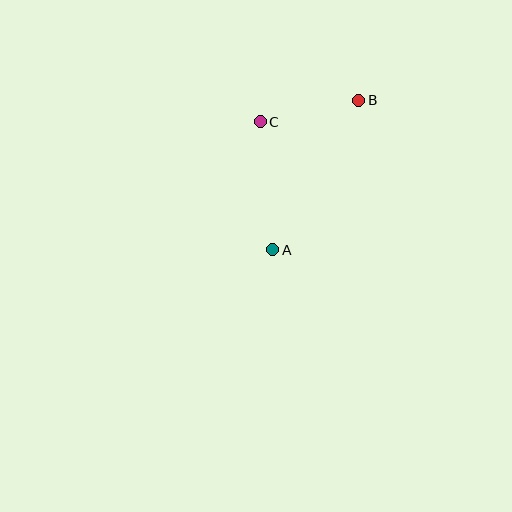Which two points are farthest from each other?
Points A and B are farthest from each other.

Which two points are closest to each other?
Points B and C are closest to each other.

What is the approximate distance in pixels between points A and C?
The distance between A and C is approximately 129 pixels.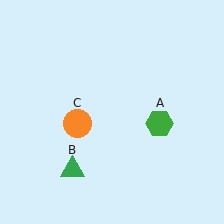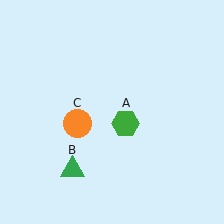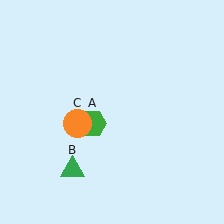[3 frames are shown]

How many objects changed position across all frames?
1 object changed position: green hexagon (object A).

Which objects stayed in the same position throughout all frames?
Green triangle (object B) and orange circle (object C) remained stationary.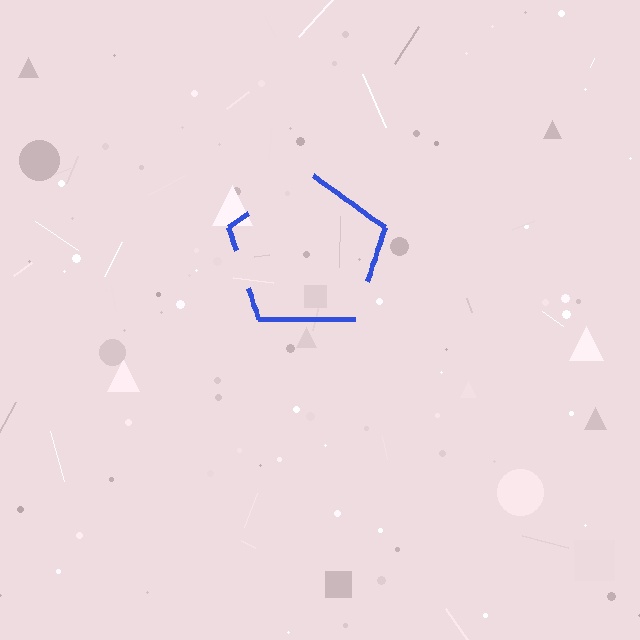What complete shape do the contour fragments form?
The contour fragments form a pentagon.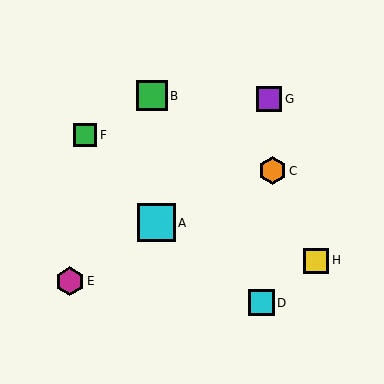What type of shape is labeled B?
Shape B is a green square.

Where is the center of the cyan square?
The center of the cyan square is at (262, 303).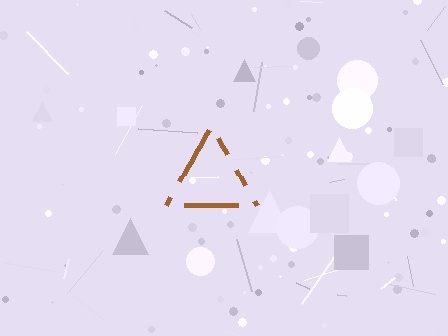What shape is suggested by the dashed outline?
The dashed outline suggests a triangle.